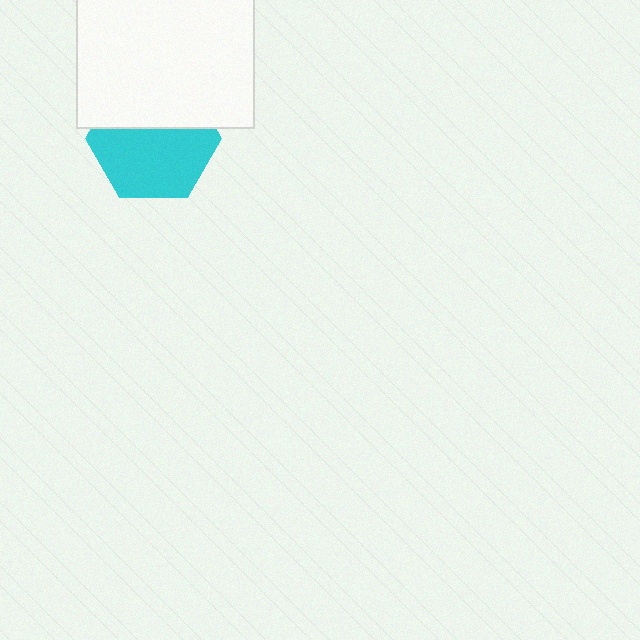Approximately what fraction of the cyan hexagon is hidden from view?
Roughly 40% of the cyan hexagon is hidden behind the white square.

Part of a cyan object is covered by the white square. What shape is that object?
It is a hexagon.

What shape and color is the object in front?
The object in front is a white square.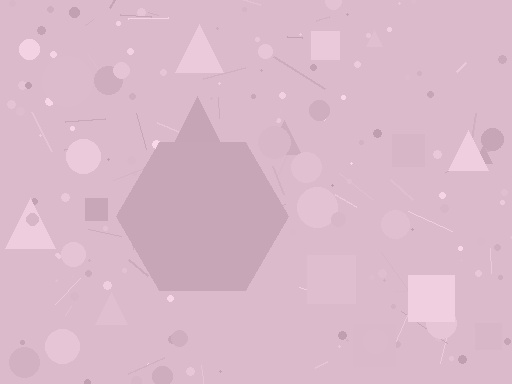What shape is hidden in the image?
A hexagon is hidden in the image.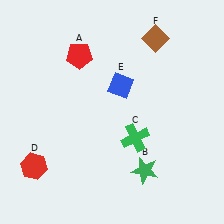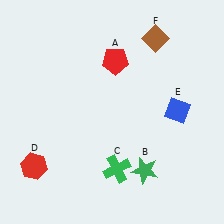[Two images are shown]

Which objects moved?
The objects that moved are: the red pentagon (A), the green cross (C), the blue diamond (E).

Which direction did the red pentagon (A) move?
The red pentagon (A) moved right.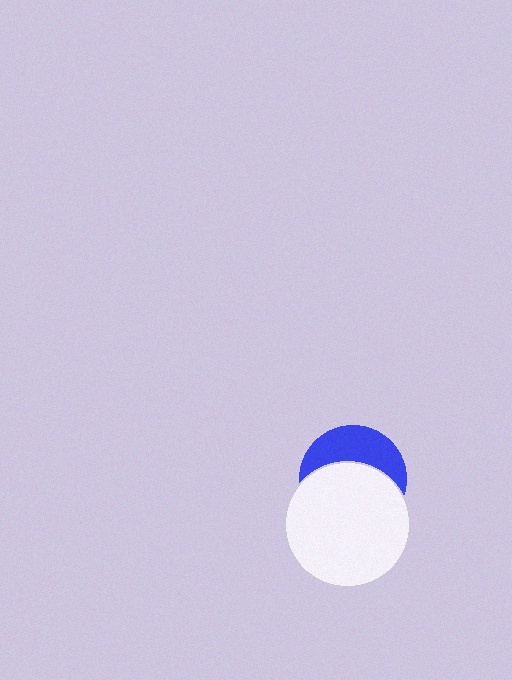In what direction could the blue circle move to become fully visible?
The blue circle could move up. That would shift it out from behind the white circle entirely.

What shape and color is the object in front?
The object in front is a white circle.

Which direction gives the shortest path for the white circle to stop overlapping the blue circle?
Moving down gives the shortest separation.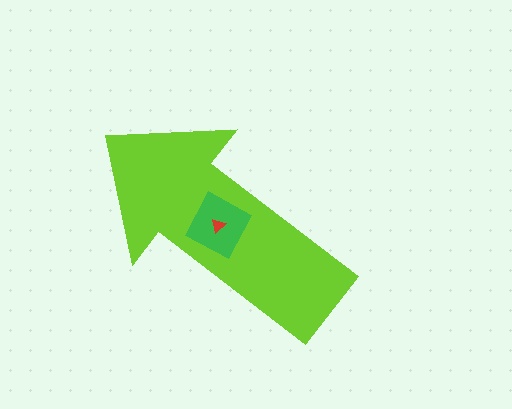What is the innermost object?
The red triangle.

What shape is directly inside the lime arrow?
The green diamond.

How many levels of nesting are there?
3.